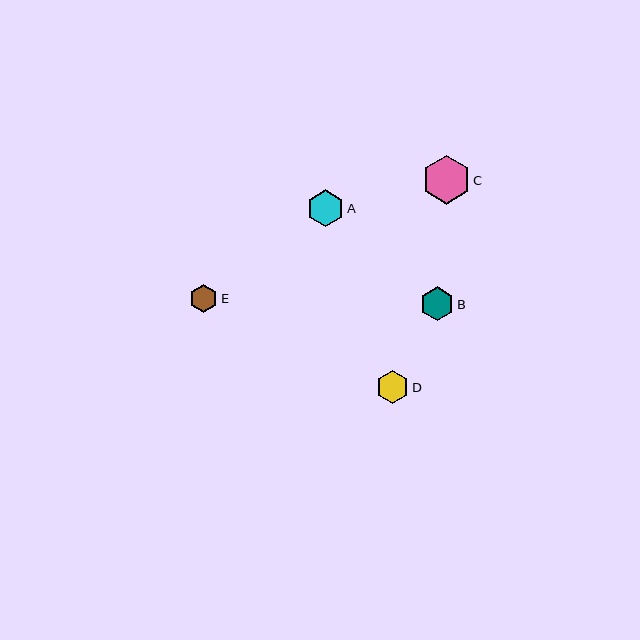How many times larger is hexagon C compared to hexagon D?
Hexagon C is approximately 1.5 times the size of hexagon D.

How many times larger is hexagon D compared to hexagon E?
Hexagon D is approximately 1.2 times the size of hexagon E.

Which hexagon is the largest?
Hexagon C is the largest with a size of approximately 48 pixels.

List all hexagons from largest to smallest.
From largest to smallest: C, A, B, D, E.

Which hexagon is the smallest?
Hexagon E is the smallest with a size of approximately 28 pixels.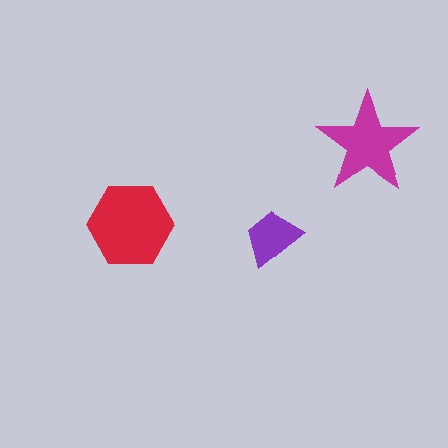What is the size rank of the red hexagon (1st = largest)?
1st.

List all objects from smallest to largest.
The purple trapezoid, the magenta star, the red hexagon.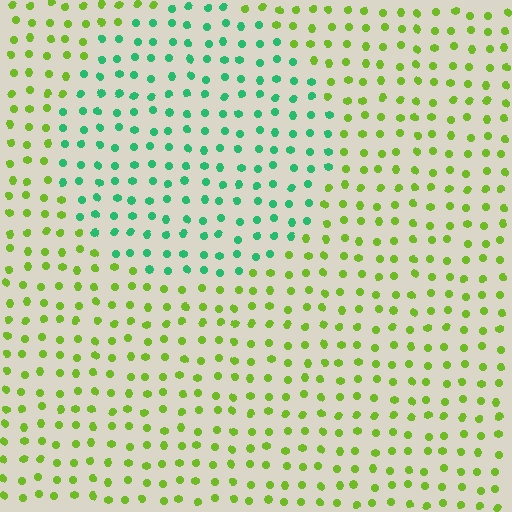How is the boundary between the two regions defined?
The boundary is defined purely by a slight shift in hue (about 58 degrees). Spacing, size, and orientation are identical on both sides.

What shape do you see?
I see a circle.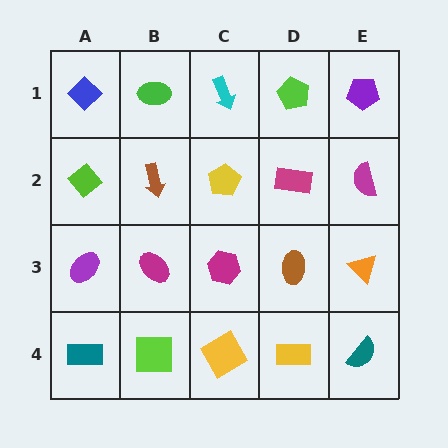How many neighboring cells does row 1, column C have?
3.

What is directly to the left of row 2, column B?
A lime diamond.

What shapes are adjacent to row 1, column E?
A magenta semicircle (row 2, column E), a lime pentagon (row 1, column D).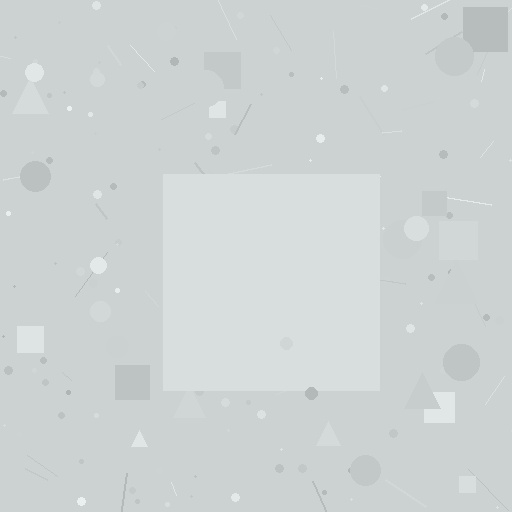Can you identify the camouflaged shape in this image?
The camouflaged shape is a square.